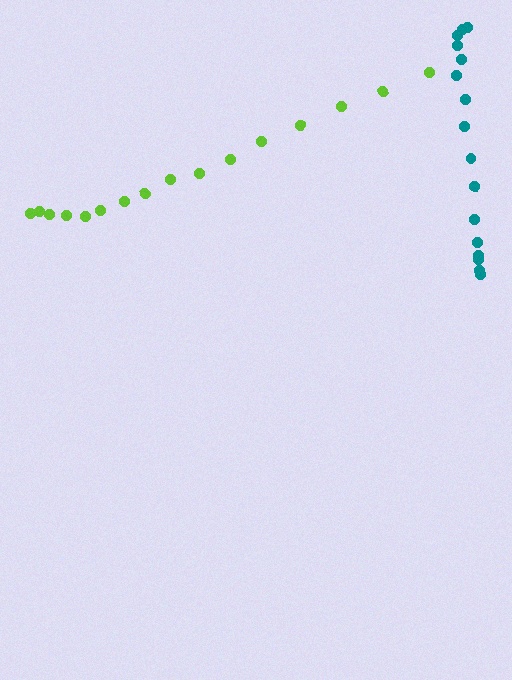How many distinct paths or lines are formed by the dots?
There are 2 distinct paths.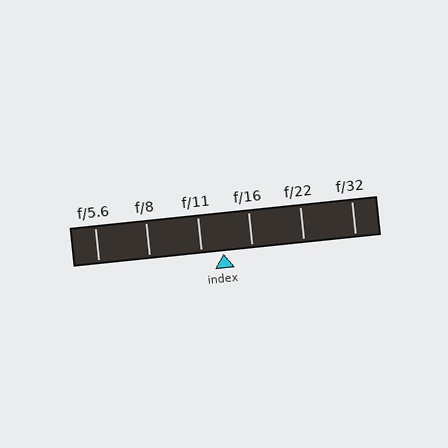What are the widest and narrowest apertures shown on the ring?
The widest aperture shown is f/5.6 and the narrowest is f/32.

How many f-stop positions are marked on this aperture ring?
There are 6 f-stop positions marked.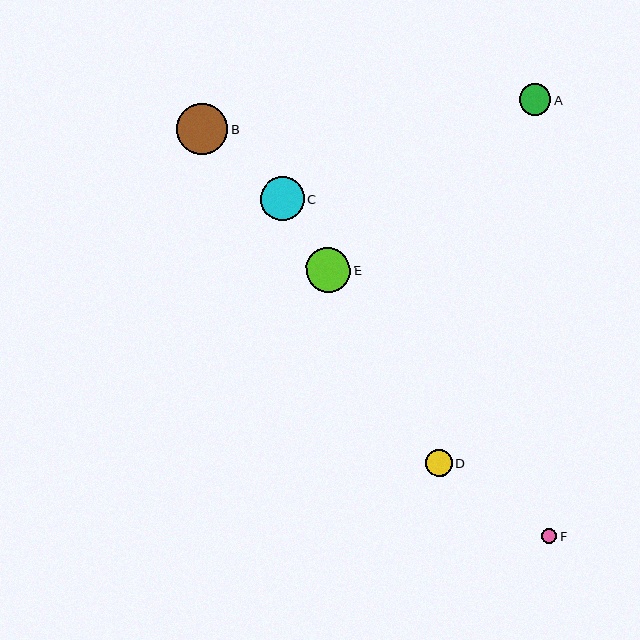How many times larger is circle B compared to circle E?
Circle B is approximately 1.2 times the size of circle E.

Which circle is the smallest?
Circle F is the smallest with a size of approximately 15 pixels.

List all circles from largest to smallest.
From largest to smallest: B, E, C, A, D, F.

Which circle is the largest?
Circle B is the largest with a size of approximately 51 pixels.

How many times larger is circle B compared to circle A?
Circle B is approximately 1.6 times the size of circle A.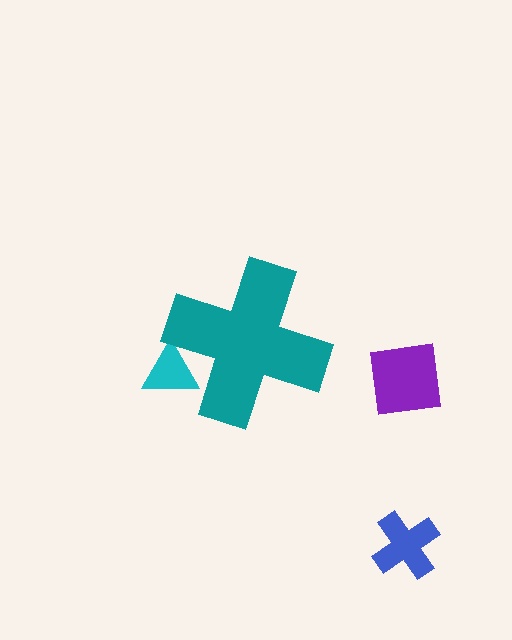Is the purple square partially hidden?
No, the purple square is fully visible.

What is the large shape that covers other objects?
A teal cross.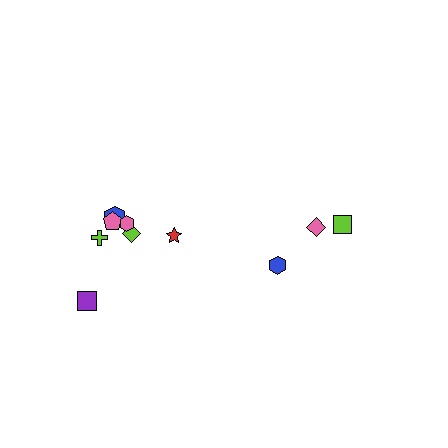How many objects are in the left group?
There are 7 objects.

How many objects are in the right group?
There are 3 objects.